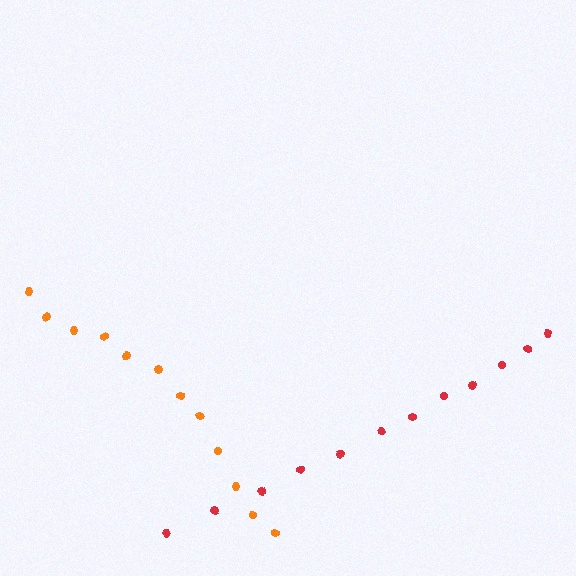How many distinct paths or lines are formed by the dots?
There are 2 distinct paths.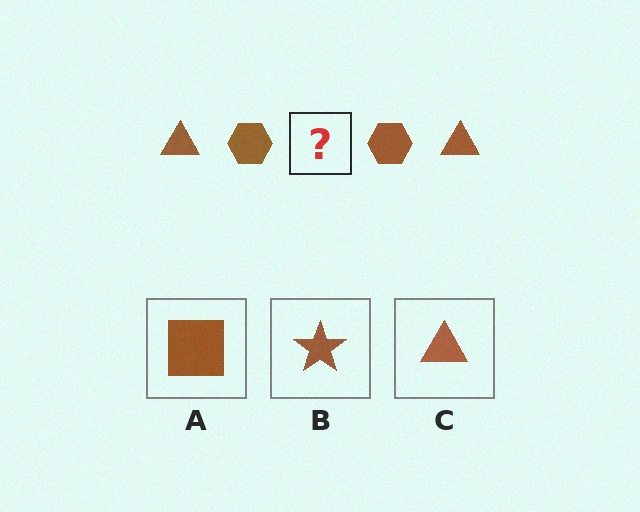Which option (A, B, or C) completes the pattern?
C.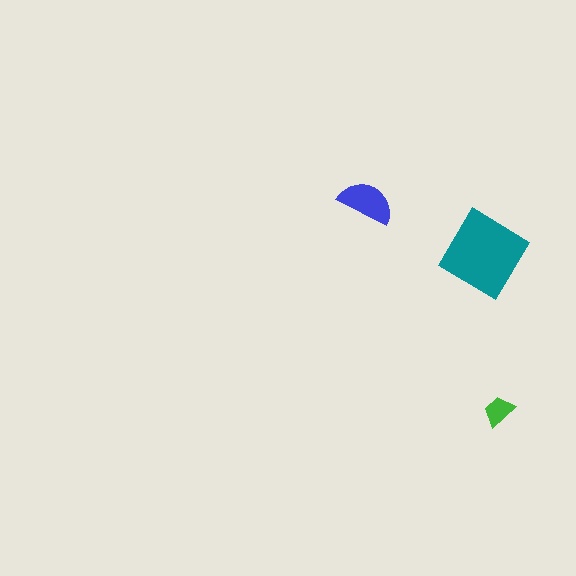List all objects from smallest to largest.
The green trapezoid, the blue semicircle, the teal diamond.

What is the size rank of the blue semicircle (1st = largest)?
2nd.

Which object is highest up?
The blue semicircle is topmost.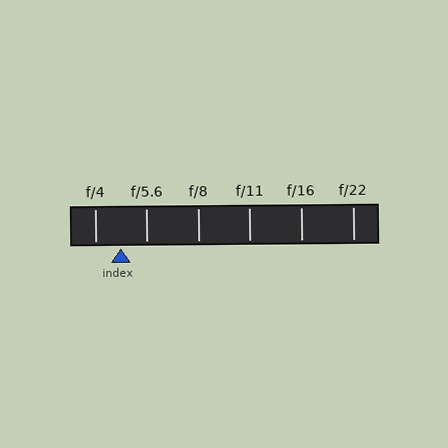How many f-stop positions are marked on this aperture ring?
There are 6 f-stop positions marked.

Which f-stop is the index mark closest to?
The index mark is closest to f/4.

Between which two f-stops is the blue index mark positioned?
The index mark is between f/4 and f/5.6.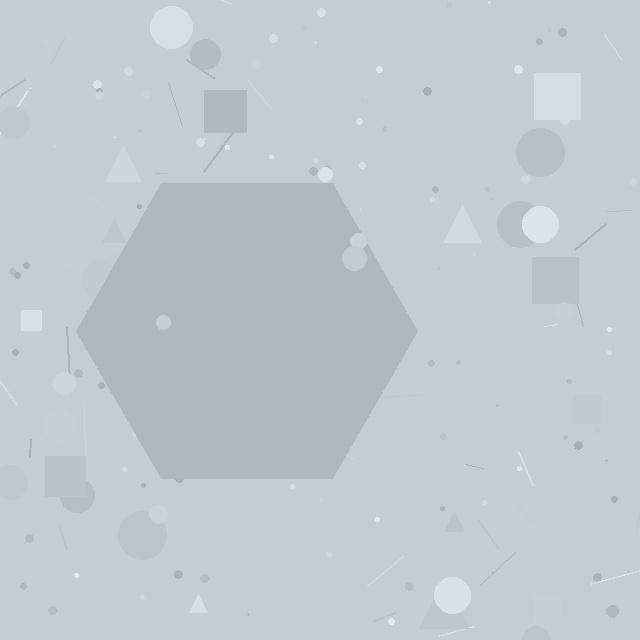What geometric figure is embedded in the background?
A hexagon is embedded in the background.